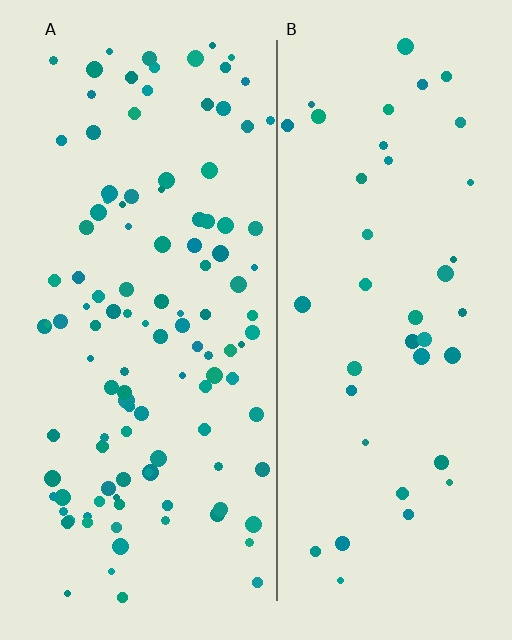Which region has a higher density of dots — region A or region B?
A (the left).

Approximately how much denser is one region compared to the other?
Approximately 2.7× — region A over region B.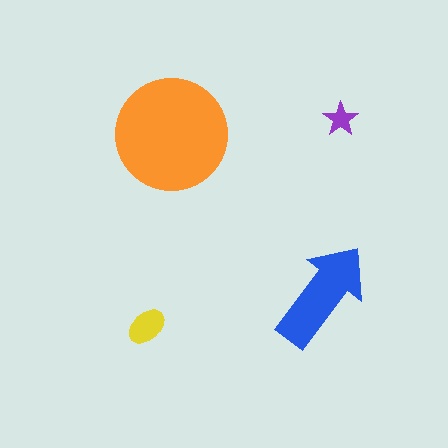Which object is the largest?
The orange circle.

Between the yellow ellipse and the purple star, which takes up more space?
The yellow ellipse.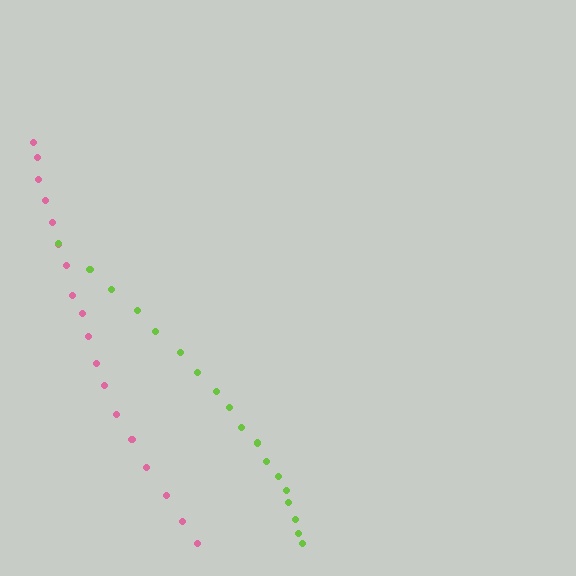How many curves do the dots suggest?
There are 2 distinct paths.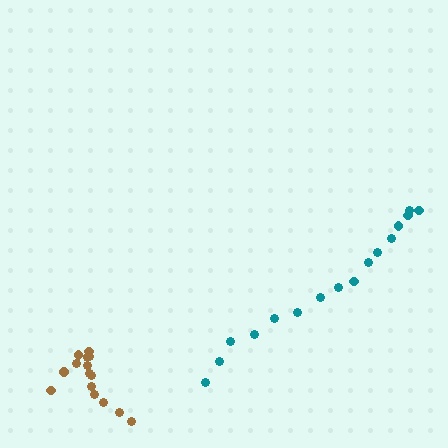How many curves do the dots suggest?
There are 2 distinct paths.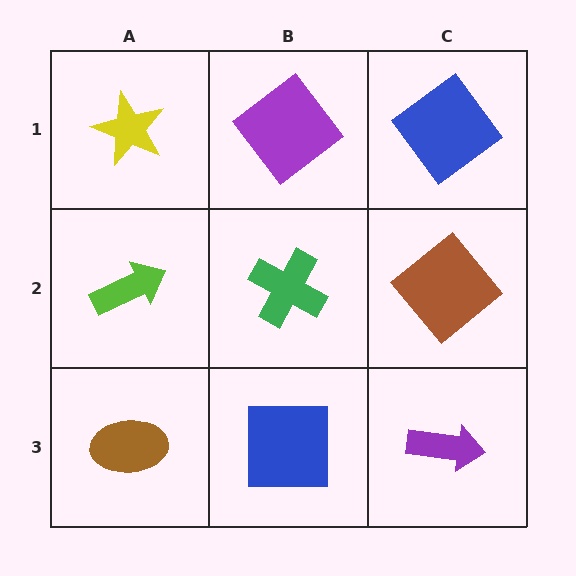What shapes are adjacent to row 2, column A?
A yellow star (row 1, column A), a brown ellipse (row 3, column A), a green cross (row 2, column B).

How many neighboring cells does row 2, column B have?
4.